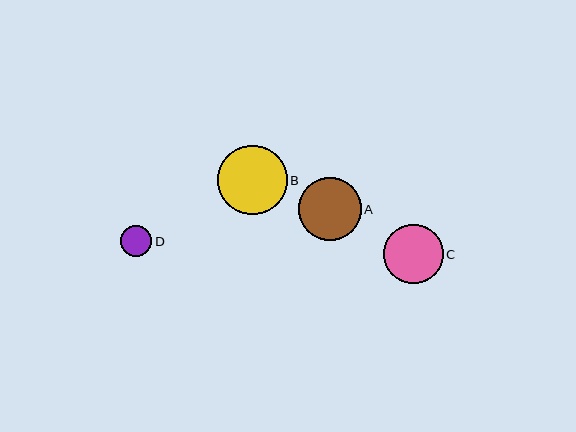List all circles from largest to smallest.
From largest to smallest: B, A, C, D.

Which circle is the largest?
Circle B is the largest with a size of approximately 69 pixels.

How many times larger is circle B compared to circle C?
Circle B is approximately 1.2 times the size of circle C.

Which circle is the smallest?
Circle D is the smallest with a size of approximately 31 pixels.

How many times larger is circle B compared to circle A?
Circle B is approximately 1.1 times the size of circle A.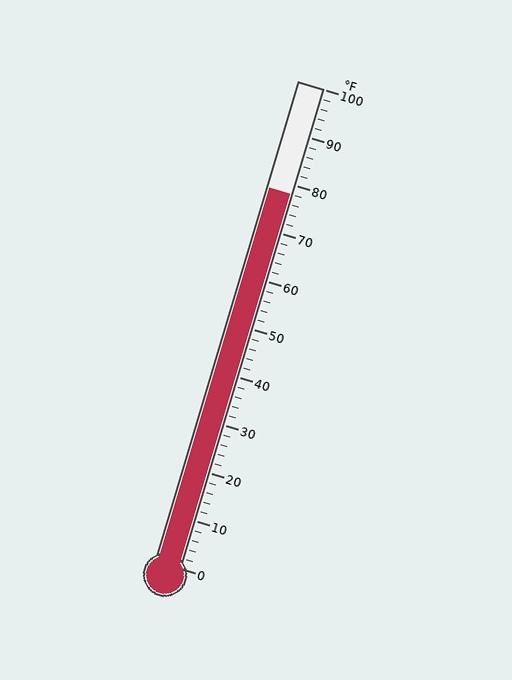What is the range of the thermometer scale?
The thermometer scale ranges from 0°F to 100°F.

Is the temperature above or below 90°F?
The temperature is below 90°F.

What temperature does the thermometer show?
The thermometer shows approximately 78°F.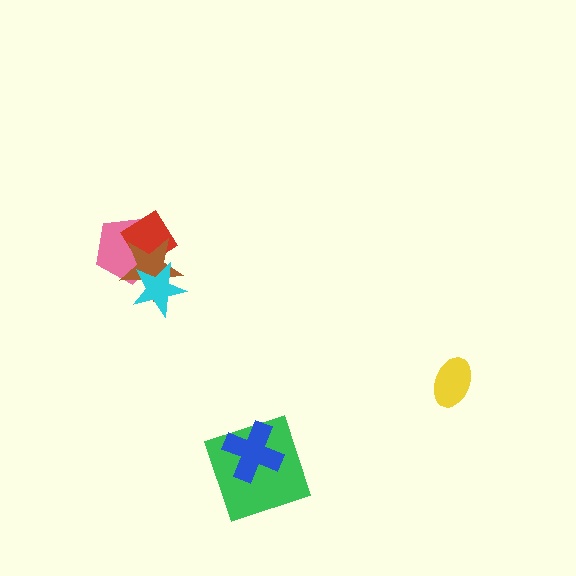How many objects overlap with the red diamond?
3 objects overlap with the red diamond.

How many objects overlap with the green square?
1 object overlaps with the green square.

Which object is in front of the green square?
The blue cross is in front of the green square.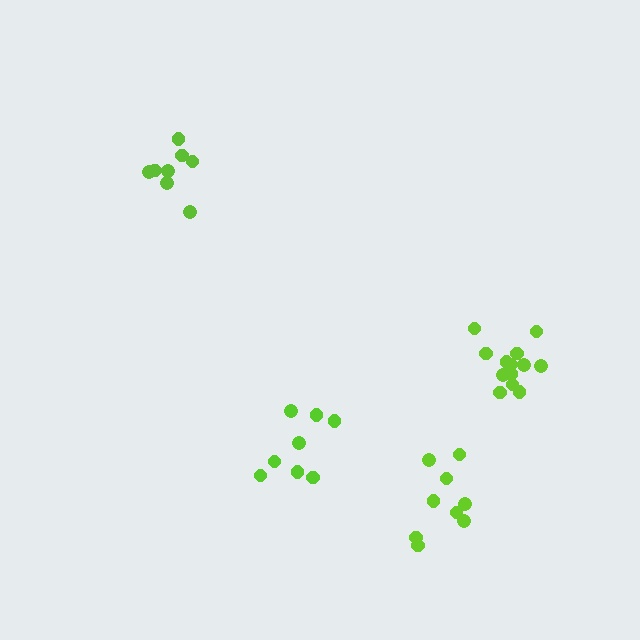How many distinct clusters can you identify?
There are 4 distinct clusters.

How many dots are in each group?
Group 1: 9 dots, Group 2: 8 dots, Group 3: 8 dots, Group 4: 13 dots (38 total).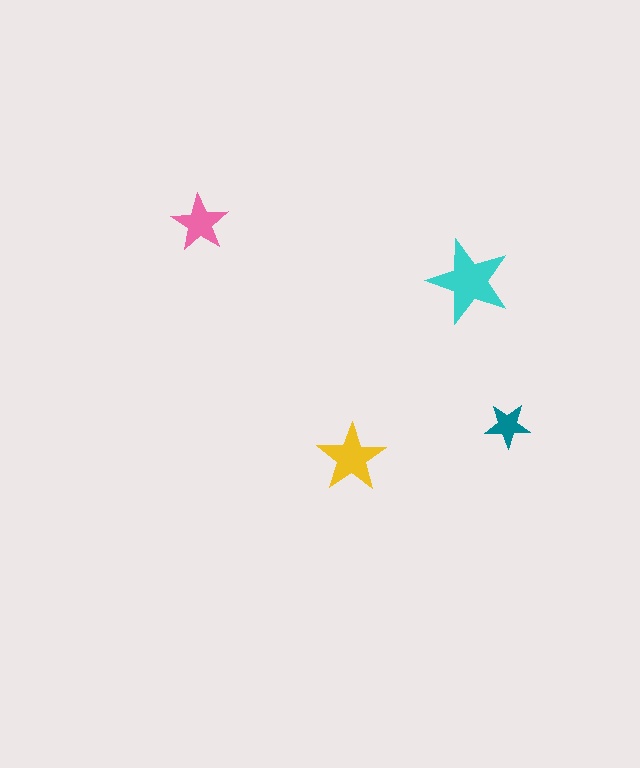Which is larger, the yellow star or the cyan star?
The cyan one.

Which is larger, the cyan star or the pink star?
The cyan one.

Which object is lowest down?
The yellow star is bottommost.